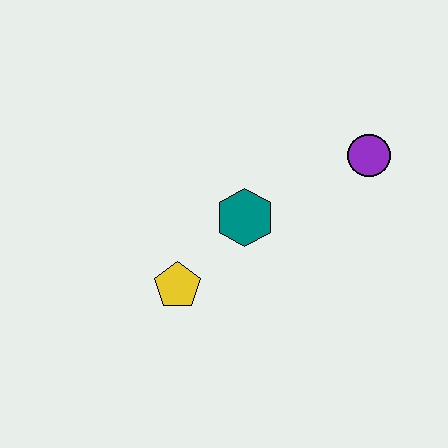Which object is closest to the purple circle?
The teal hexagon is closest to the purple circle.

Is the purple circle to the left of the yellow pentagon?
No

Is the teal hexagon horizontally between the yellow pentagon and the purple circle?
Yes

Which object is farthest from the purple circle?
The yellow pentagon is farthest from the purple circle.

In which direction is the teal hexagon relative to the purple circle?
The teal hexagon is to the left of the purple circle.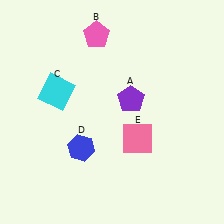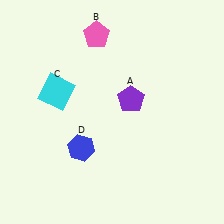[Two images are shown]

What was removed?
The pink square (E) was removed in Image 2.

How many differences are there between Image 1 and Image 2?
There is 1 difference between the two images.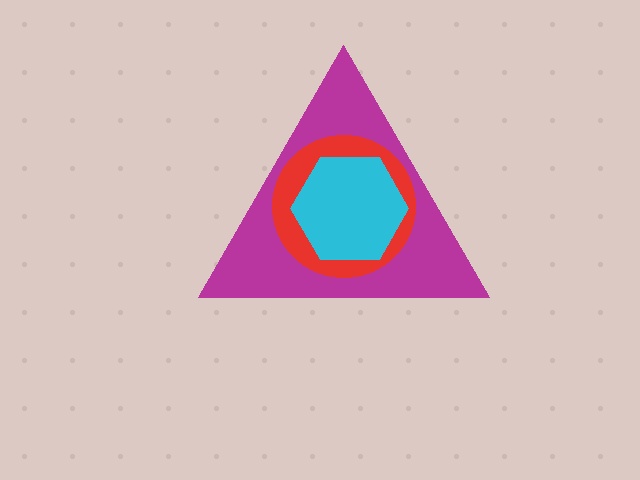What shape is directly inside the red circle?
The cyan hexagon.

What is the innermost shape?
The cyan hexagon.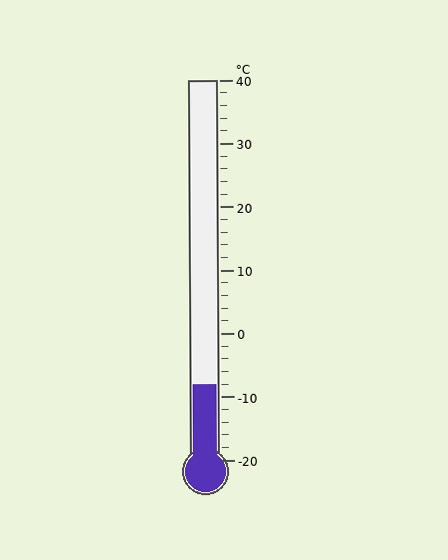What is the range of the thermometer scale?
The thermometer scale ranges from -20°C to 40°C.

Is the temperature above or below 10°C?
The temperature is below 10°C.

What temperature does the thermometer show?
The thermometer shows approximately -8°C.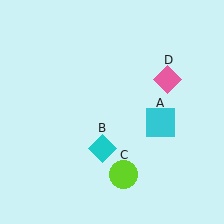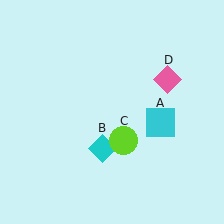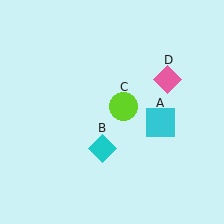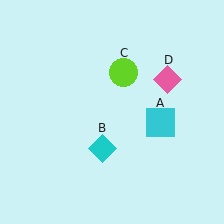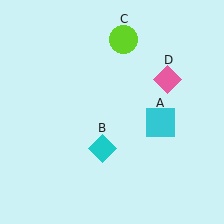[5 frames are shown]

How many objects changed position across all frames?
1 object changed position: lime circle (object C).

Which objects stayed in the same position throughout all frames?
Cyan square (object A) and cyan diamond (object B) and pink diamond (object D) remained stationary.